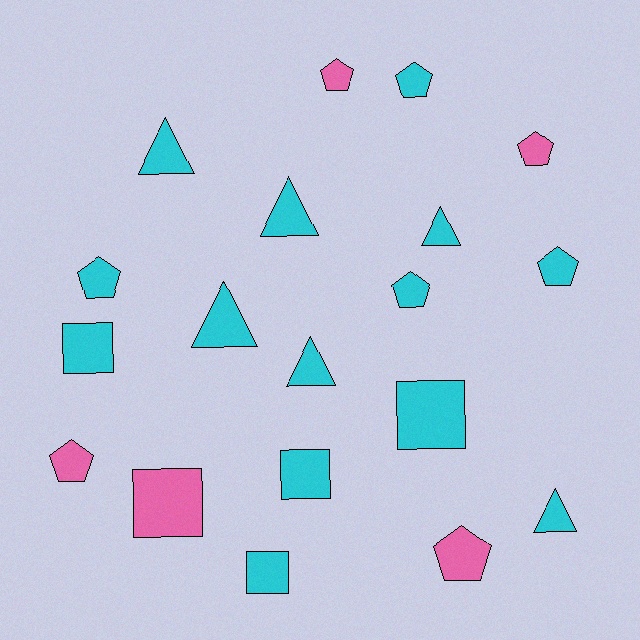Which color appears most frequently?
Cyan, with 14 objects.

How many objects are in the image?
There are 19 objects.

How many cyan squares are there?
There are 4 cyan squares.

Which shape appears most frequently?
Pentagon, with 8 objects.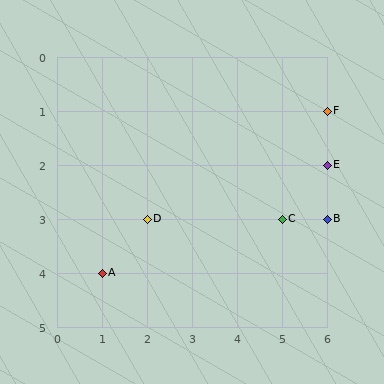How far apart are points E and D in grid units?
Points E and D are 4 columns and 1 row apart (about 4.1 grid units diagonally).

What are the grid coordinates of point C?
Point C is at grid coordinates (5, 3).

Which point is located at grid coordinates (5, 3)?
Point C is at (5, 3).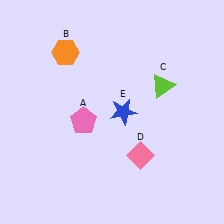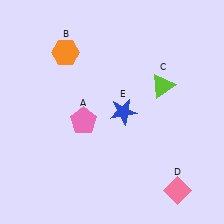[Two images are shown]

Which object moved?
The pink diamond (D) moved right.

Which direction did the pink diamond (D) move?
The pink diamond (D) moved right.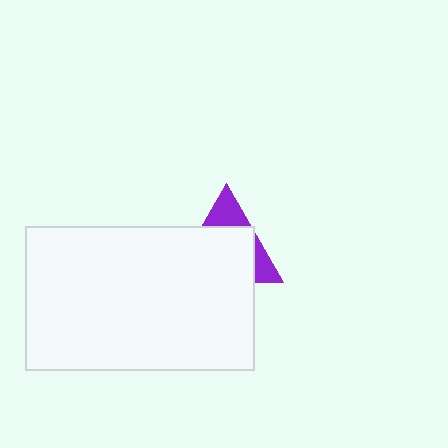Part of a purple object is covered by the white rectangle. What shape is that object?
It is a triangle.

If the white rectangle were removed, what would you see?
You would see the complete purple triangle.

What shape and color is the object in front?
The object in front is a white rectangle.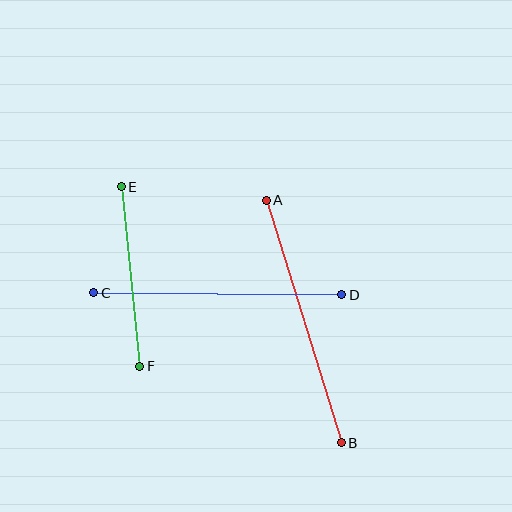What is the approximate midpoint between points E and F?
The midpoint is at approximately (130, 276) pixels.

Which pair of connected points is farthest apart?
Points A and B are farthest apart.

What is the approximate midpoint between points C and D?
The midpoint is at approximately (218, 294) pixels.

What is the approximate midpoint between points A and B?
The midpoint is at approximately (304, 322) pixels.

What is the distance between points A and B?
The distance is approximately 254 pixels.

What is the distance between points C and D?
The distance is approximately 248 pixels.